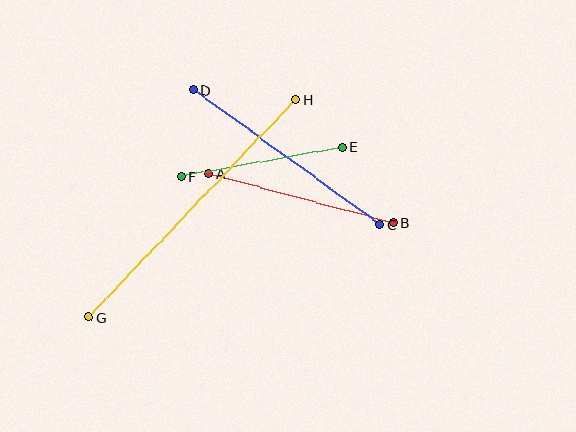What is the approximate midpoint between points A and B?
The midpoint is at approximately (301, 198) pixels.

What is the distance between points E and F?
The distance is approximately 164 pixels.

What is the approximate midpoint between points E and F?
The midpoint is at approximately (262, 162) pixels.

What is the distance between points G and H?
The distance is approximately 300 pixels.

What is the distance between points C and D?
The distance is approximately 230 pixels.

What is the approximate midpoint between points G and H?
The midpoint is at approximately (192, 209) pixels.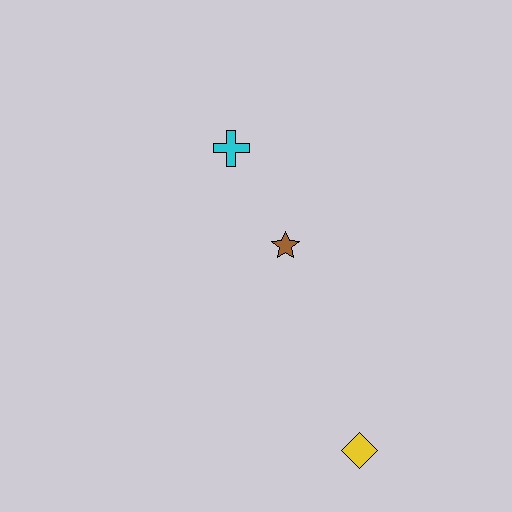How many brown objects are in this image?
There is 1 brown object.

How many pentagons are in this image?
There are no pentagons.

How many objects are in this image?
There are 3 objects.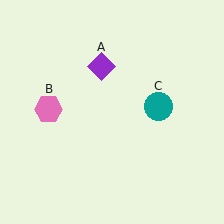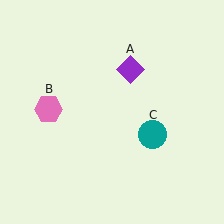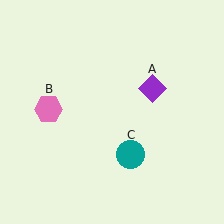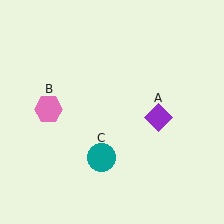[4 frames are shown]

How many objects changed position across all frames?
2 objects changed position: purple diamond (object A), teal circle (object C).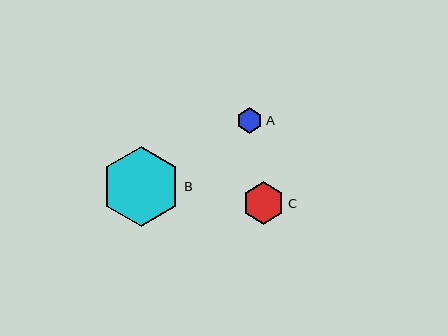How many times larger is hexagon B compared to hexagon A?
Hexagon B is approximately 3.1 times the size of hexagon A.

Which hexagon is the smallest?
Hexagon A is the smallest with a size of approximately 25 pixels.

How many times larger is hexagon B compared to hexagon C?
Hexagon B is approximately 1.9 times the size of hexagon C.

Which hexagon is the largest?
Hexagon B is the largest with a size of approximately 80 pixels.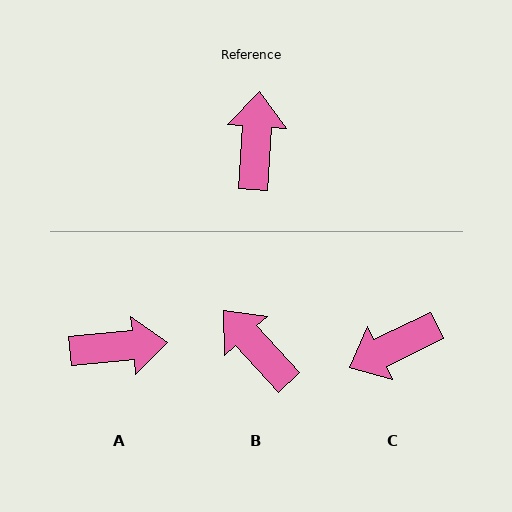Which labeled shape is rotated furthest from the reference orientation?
C, about 120 degrees away.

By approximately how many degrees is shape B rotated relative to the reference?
Approximately 46 degrees counter-clockwise.